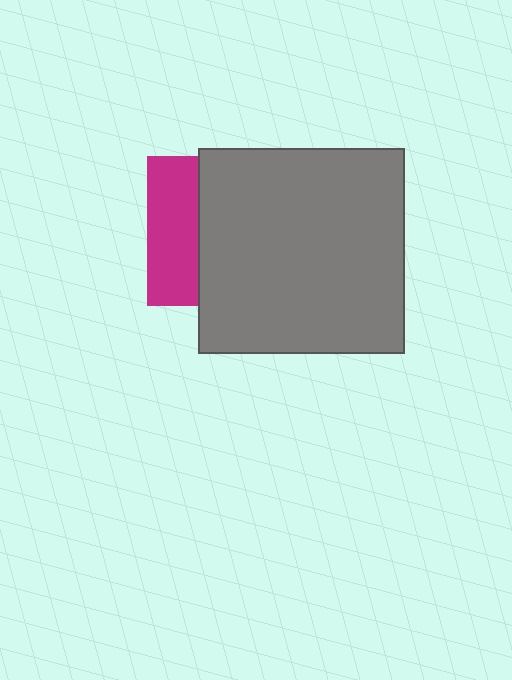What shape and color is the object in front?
The object in front is a gray square.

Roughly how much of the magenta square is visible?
A small part of it is visible (roughly 33%).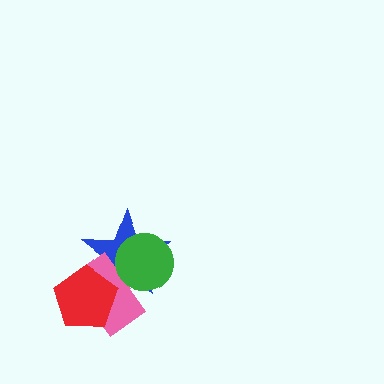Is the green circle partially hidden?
No, no other shape covers it.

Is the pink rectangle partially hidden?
Yes, it is partially covered by another shape.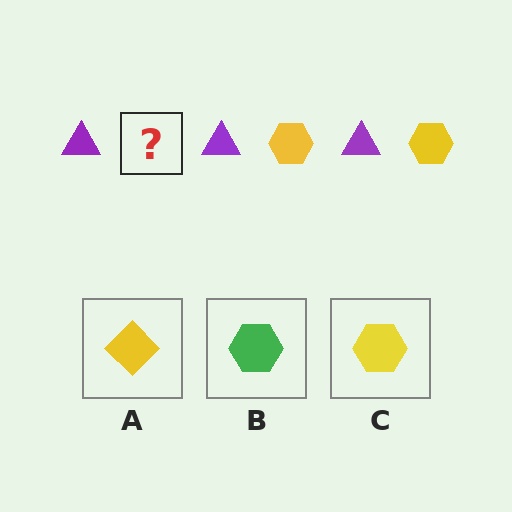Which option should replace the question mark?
Option C.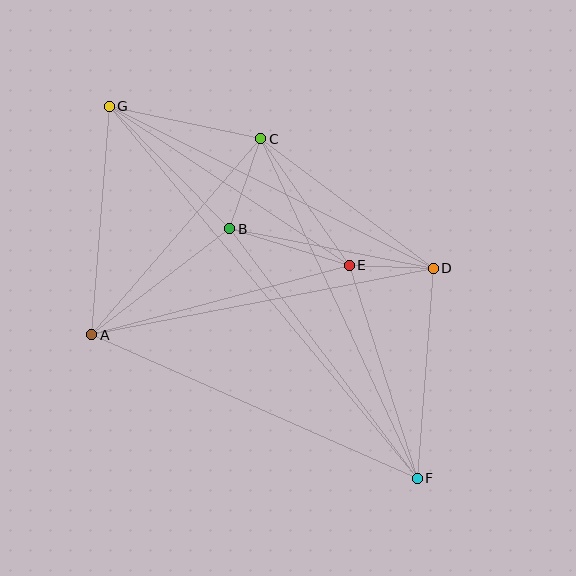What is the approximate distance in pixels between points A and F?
The distance between A and F is approximately 356 pixels.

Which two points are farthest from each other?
Points F and G are farthest from each other.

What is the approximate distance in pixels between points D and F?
The distance between D and F is approximately 211 pixels.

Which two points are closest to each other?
Points D and E are closest to each other.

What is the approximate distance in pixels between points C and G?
The distance between C and G is approximately 155 pixels.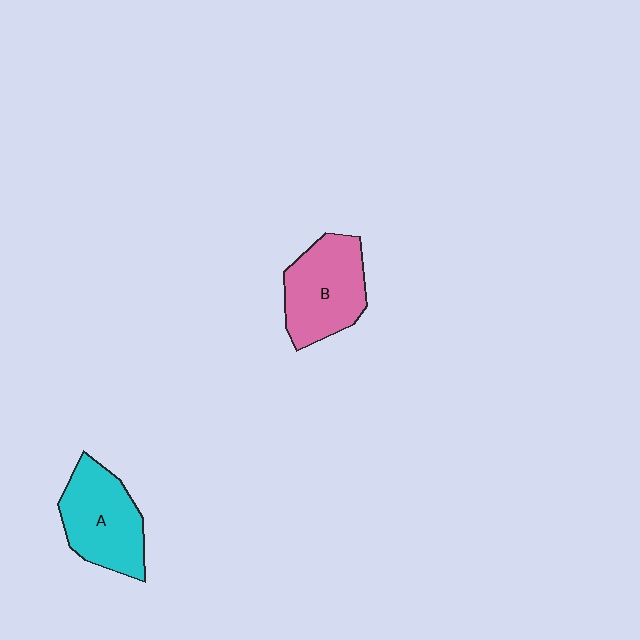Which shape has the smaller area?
Shape A (cyan).